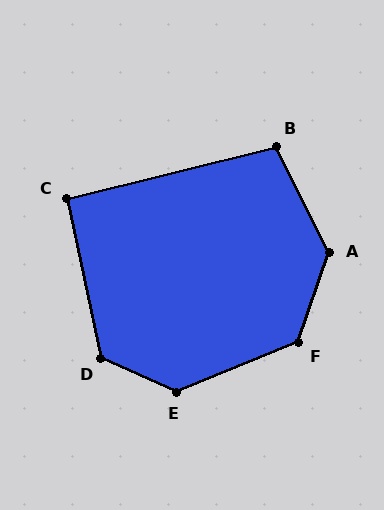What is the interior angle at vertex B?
Approximately 103 degrees (obtuse).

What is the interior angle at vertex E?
Approximately 134 degrees (obtuse).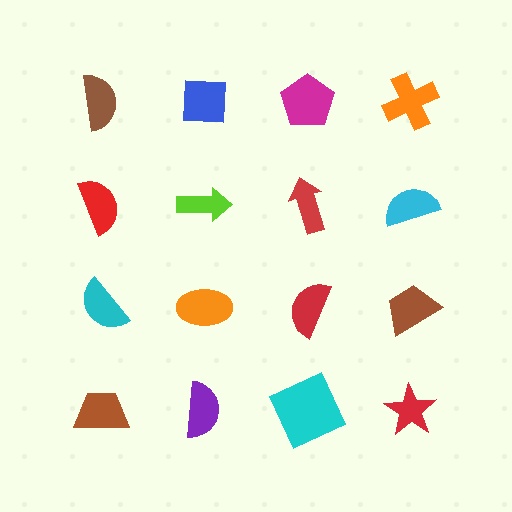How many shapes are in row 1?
4 shapes.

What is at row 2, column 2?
A lime arrow.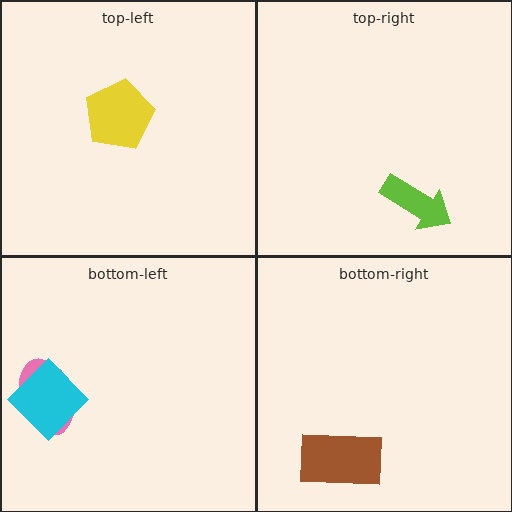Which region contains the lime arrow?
The top-right region.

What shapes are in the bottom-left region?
The pink ellipse, the cyan diamond.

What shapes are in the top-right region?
The lime arrow.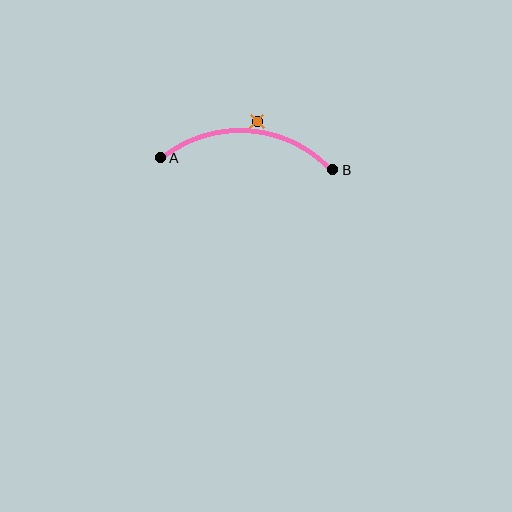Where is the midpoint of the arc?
The arc midpoint is the point on the curve farthest from the straight line joining A and B. It sits above that line.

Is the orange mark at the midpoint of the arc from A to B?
No — the orange mark does not lie on the arc at all. It sits slightly outside the curve.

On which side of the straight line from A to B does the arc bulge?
The arc bulges above the straight line connecting A and B.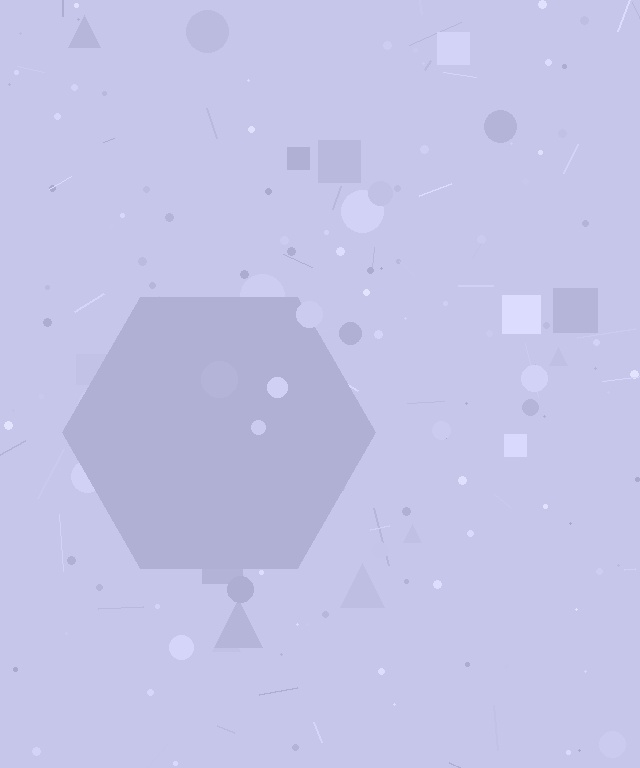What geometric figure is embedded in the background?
A hexagon is embedded in the background.